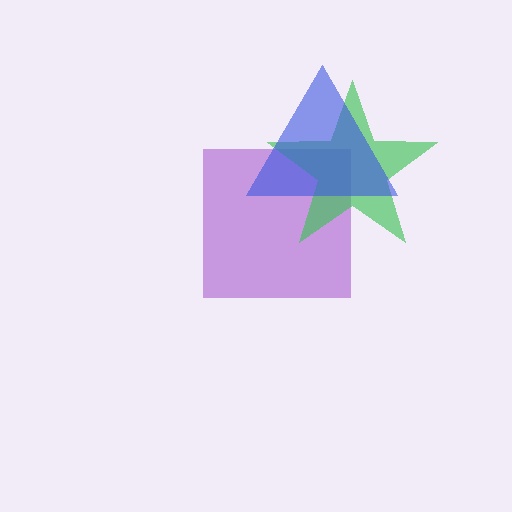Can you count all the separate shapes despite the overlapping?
Yes, there are 3 separate shapes.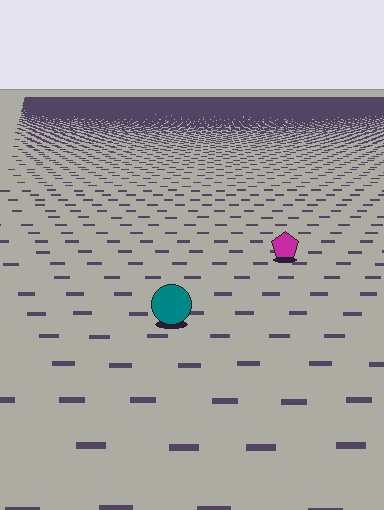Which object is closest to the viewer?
The teal circle is closest. The texture marks near it are larger and more spread out.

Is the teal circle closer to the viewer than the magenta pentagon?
Yes. The teal circle is closer — you can tell from the texture gradient: the ground texture is coarser near it.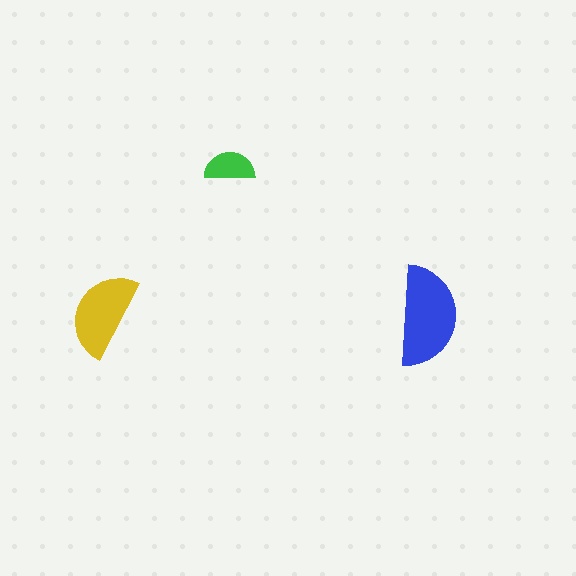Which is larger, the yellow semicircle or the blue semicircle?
The blue one.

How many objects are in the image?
There are 3 objects in the image.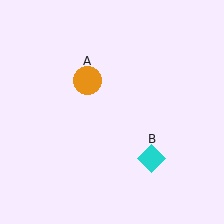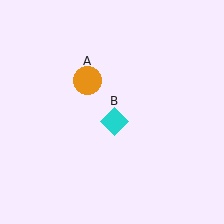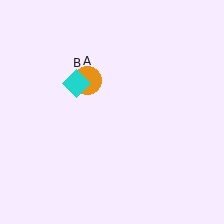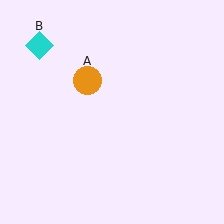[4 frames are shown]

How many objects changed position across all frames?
1 object changed position: cyan diamond (object B).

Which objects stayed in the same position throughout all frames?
Orange circle (object A) remained stationary.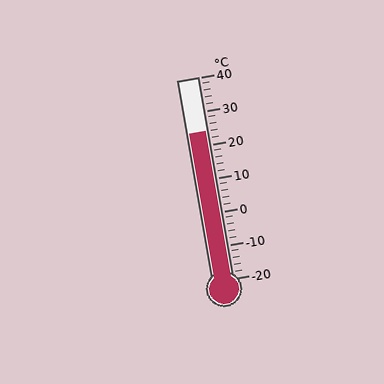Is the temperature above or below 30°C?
The temperature is below 30°C.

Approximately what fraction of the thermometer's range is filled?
The thermometer is filled to approximately 75% of its range.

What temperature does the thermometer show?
The thermometer shows approximately 24°C.